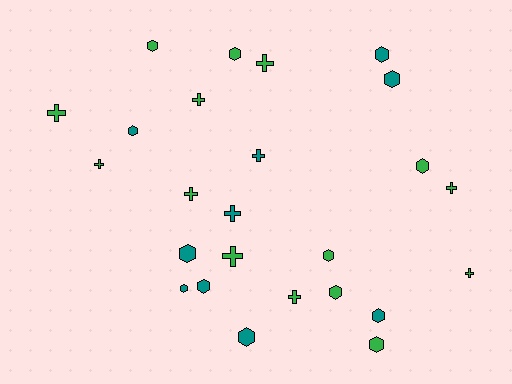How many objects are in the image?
There are 25 objects.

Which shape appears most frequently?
Hexagon, with 14 objects.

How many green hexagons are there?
There are 6 green hexagons.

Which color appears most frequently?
Green, with 15 objects.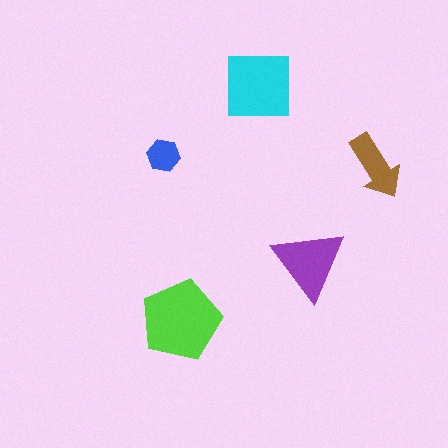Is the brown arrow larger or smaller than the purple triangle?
Smaller.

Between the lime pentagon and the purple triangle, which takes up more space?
The lime pentagon.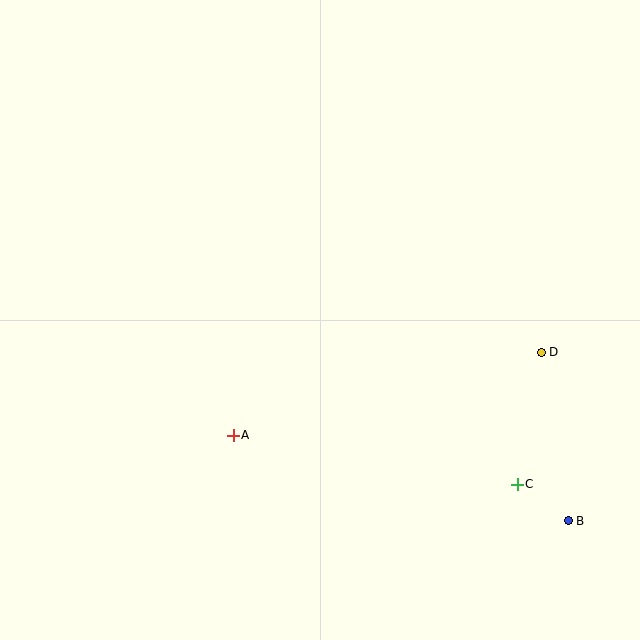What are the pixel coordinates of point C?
Point C is at (517, 484).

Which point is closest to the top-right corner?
Point D is closest to the top-right corner.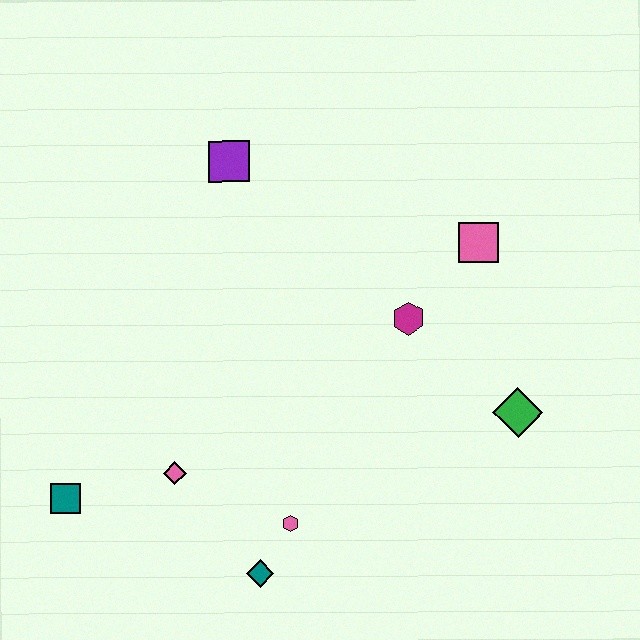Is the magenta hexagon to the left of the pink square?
Yes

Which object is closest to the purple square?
The magenta hexagon is closest to the purple square.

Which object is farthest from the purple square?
The teal diamond is farthest from the purple square.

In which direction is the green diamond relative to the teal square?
The green diamond is to the right of the teal square.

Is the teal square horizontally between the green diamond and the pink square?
No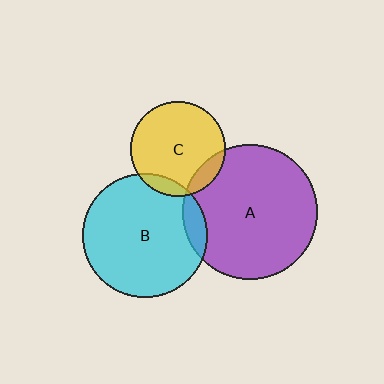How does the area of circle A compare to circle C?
Approximately 2.0 times.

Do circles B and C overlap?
Yes.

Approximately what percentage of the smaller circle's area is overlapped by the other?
Approximately 10%.